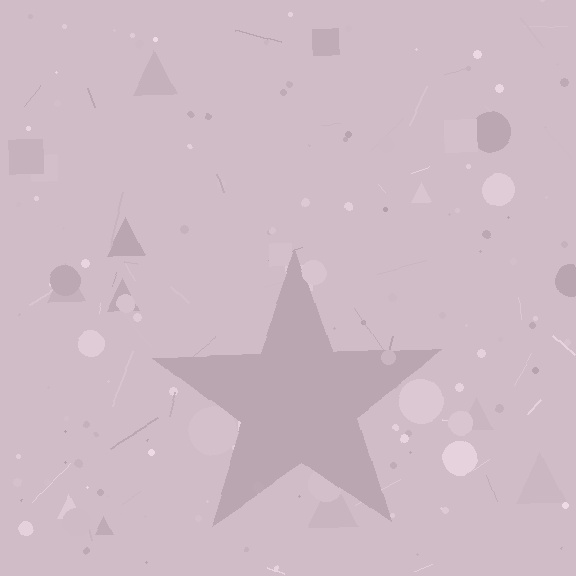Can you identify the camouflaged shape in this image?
The camouflaged shape is a star.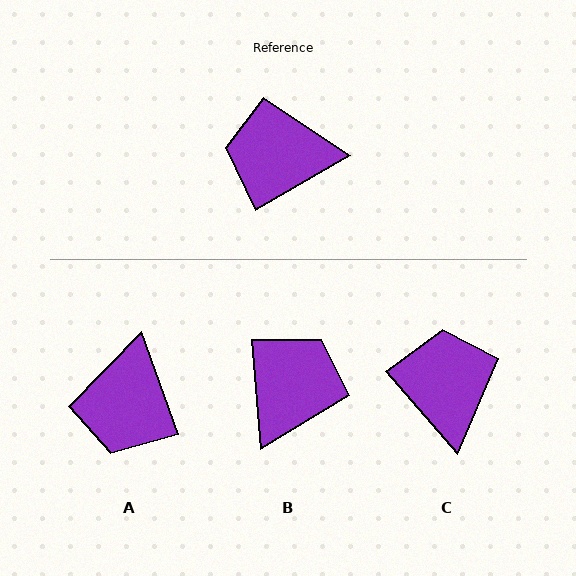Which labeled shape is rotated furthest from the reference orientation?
B, about 115 degrees away.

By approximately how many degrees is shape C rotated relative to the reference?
Approximately 80 degrees clockwise.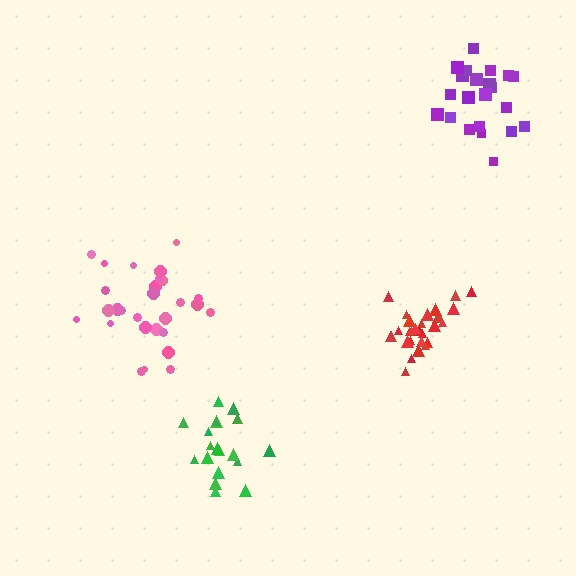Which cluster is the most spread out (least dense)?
Pink.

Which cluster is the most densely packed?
Red.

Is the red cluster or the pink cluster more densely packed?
Red.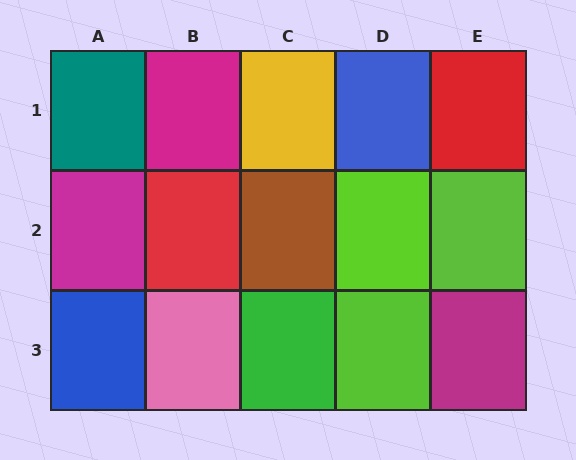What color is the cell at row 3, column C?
Green.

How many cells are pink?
1 cell is pink.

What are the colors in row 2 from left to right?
Magenta, red, brown, lime, lime.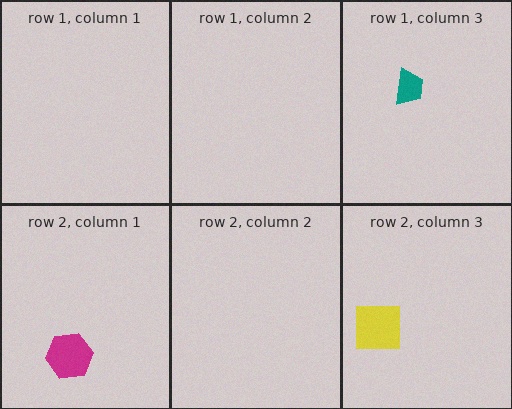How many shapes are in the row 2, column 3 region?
1.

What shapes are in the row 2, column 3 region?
The yellow square.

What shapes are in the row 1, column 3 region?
The teal trapezoid.